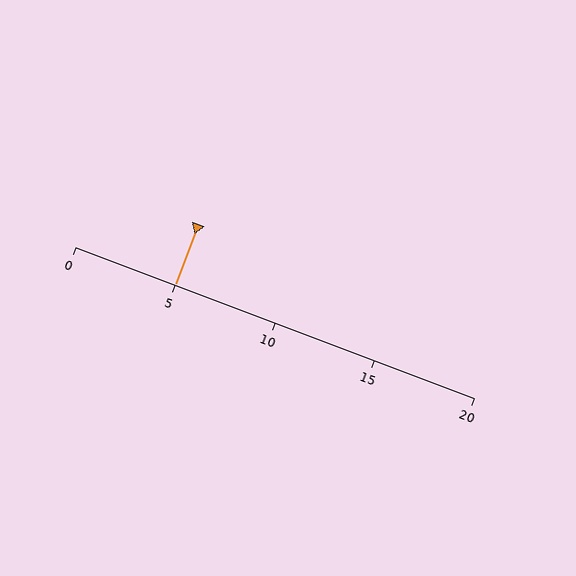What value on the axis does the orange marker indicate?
The marker indicates approximately 5.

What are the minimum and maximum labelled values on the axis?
The axis runs from 0 to 20.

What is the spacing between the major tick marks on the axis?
The major ticks are spaced 5 apart.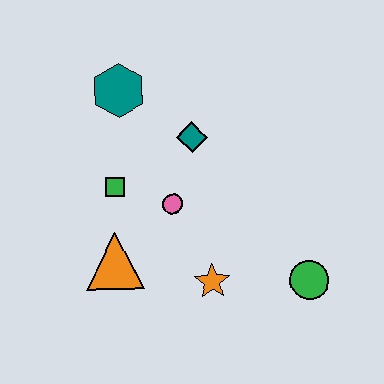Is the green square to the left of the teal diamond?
Yes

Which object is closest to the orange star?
The pink circle is closest to the orange star.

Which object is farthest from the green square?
The green circle is farthest from the green square.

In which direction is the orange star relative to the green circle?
The orange star is to the left of the green circle.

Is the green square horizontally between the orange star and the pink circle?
No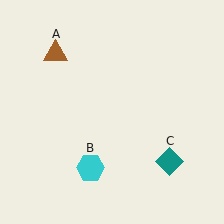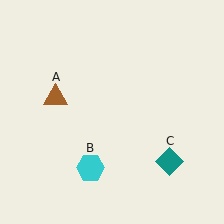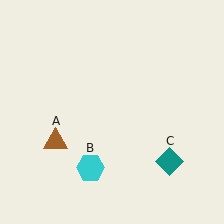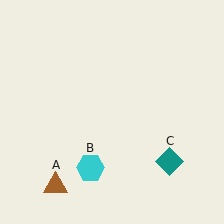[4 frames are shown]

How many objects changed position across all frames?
1 object changed position: brown triangle (object A).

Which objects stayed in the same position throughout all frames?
Cyan hexagon (object B) and teal diamond (object C) remained stationary.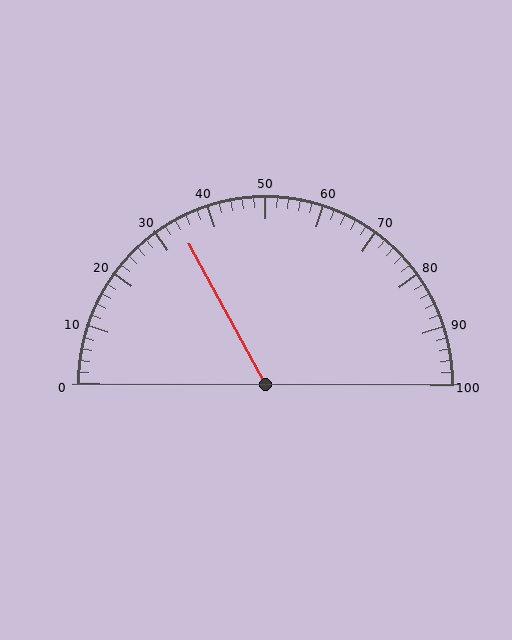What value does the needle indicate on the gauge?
The needle indicates approximately 34.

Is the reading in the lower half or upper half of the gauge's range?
The reading is in the lower half of the range (0 to 100).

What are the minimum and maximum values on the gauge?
The gauge ranges from 0 to 100.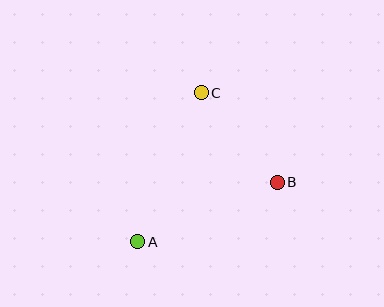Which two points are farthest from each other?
Points A and C are farthest from each other.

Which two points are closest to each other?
Points B and C are closest to each other.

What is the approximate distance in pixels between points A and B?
The distance between A and B is approximately 151 pixels.